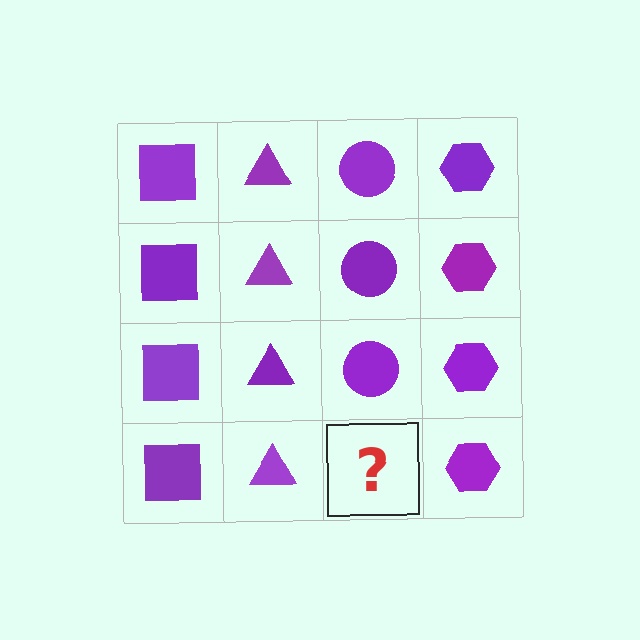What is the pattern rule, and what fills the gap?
The rule is that each column has a consistent shape. The gap should be filled with a purple circle.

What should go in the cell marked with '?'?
The missing cell should contain a purple circle.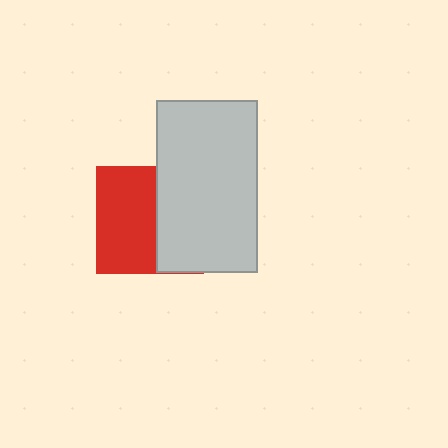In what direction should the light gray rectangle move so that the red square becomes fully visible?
The light gray rectangle should move right. That is the shortest direction to clear the overlap and leave the red square fully visible.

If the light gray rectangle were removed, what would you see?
You would see the complete red square.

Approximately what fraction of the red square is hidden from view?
Roughly 44% of the red square is hidden behind the light gray rectangle.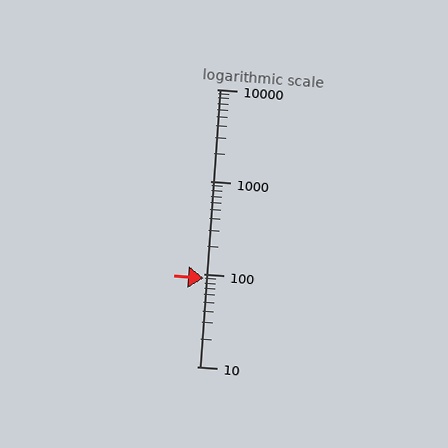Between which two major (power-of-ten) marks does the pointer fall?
The pointer is between 10 and 100.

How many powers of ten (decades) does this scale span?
The scale spans 3 decades, from 10 to 10000.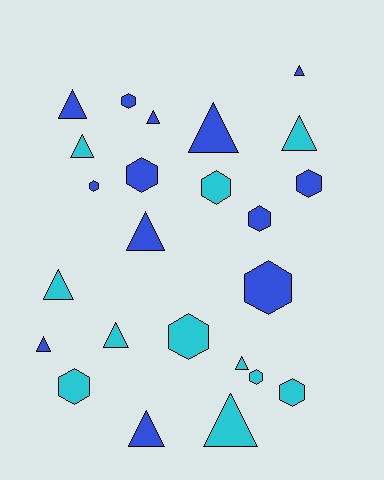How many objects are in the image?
There are 24 objects.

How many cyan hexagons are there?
There are 5 cyan hexagons.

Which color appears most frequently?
Blue, with 13 objects.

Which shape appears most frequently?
Triangle, with 13 objects.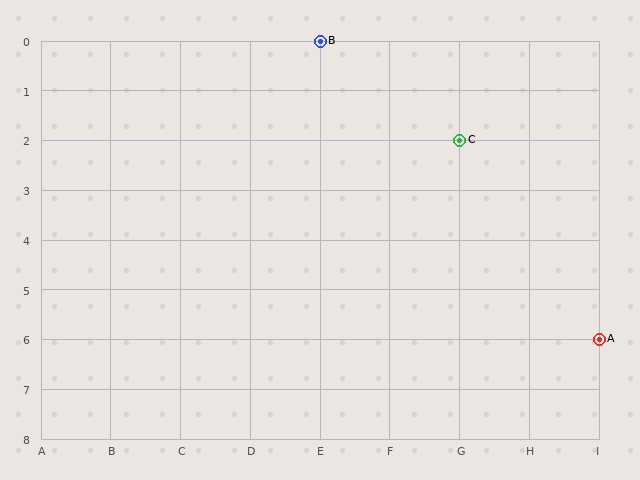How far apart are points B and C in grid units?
Points B and C are 2 columns and 2 rows apart (about 2.8 grid units diagonally).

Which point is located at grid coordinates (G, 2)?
Point C is at (G, 2).